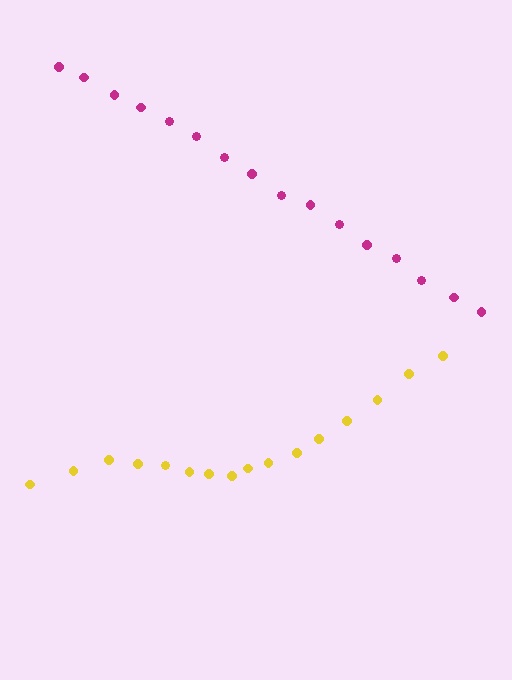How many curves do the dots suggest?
There are 2 distinct paths.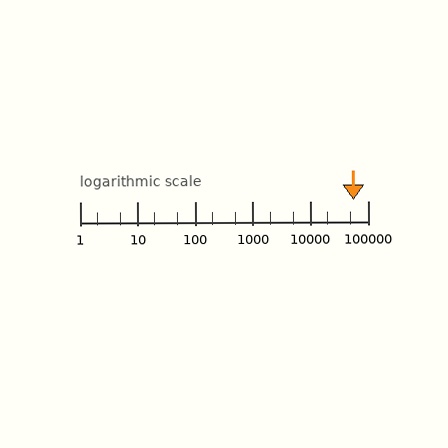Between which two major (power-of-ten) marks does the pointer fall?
The pointer is between 10000 and 100000.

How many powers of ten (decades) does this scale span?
The scale spans 5 decades, from 1 to 100000.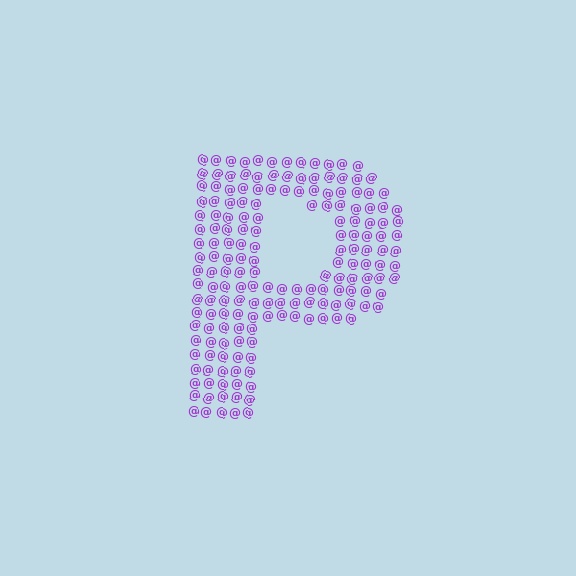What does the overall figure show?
The overall figure shows the letter P.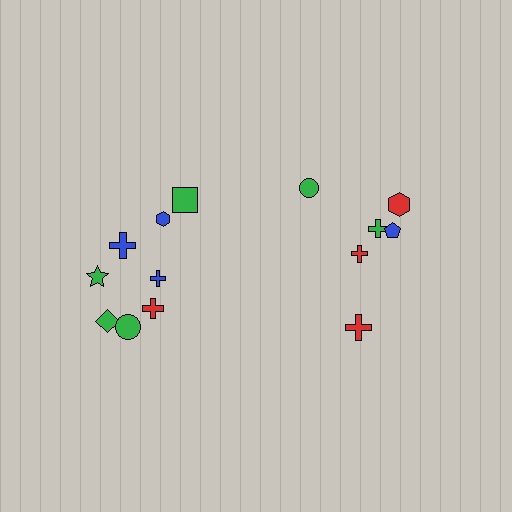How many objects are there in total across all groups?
There are 14 objects.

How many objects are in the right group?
There are 6 objects.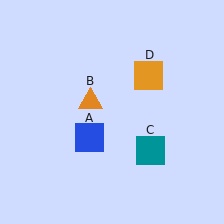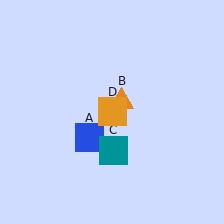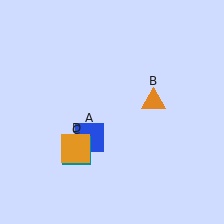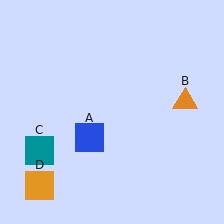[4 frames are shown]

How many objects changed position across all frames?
3 objects changed position: orange triangle (object B), teal square (object C), orange square (object D).